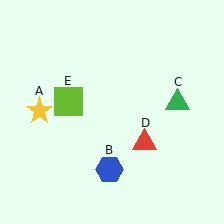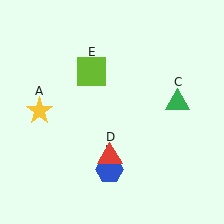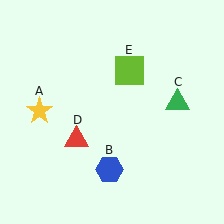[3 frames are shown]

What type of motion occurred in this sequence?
The red triangle (object D), lime square (object E) rotated clockwise around the center of the scene.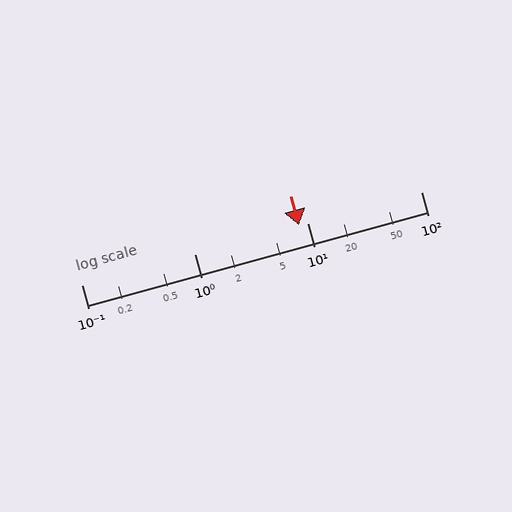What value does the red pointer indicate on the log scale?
The pointer indicates approximately 8.3.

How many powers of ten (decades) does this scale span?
The scale spans 3 decades, from 0.1 to 100.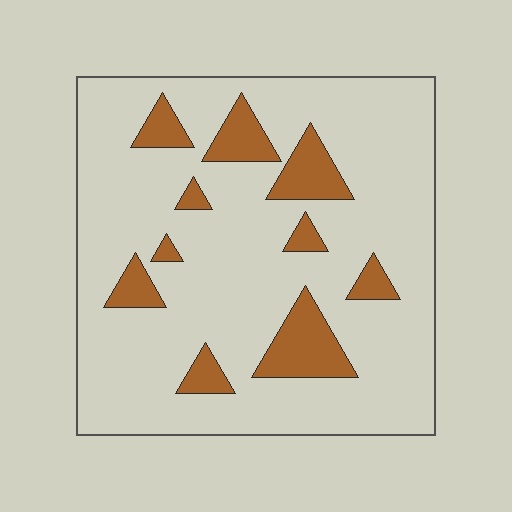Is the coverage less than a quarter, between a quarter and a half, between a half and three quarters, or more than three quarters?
Less than a quarter.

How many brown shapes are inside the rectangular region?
10.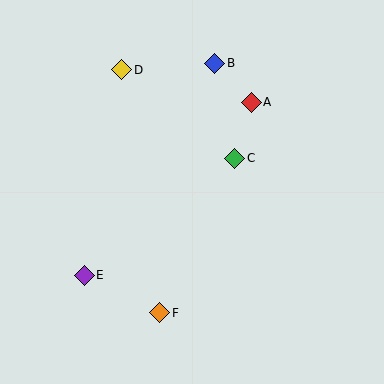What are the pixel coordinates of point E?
Point E is at (84, 275).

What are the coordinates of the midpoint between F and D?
The midpoint between F and D is at (141, 191).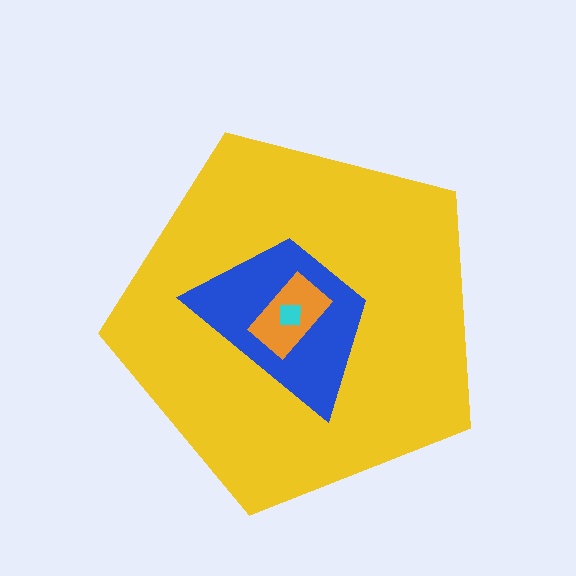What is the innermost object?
The cyan square.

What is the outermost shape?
The yellow pentagon.